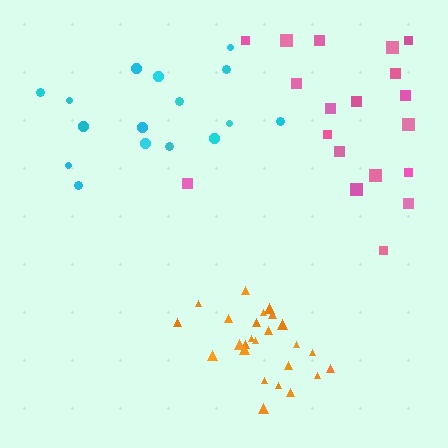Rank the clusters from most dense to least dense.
orange, cyan, pink.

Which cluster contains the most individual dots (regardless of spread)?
Orange (25).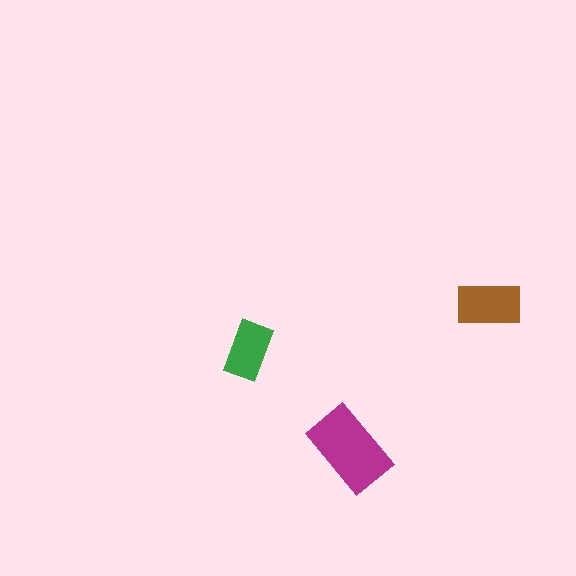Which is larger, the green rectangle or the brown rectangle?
The brown one.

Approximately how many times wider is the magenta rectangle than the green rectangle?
About 1.5 times wider.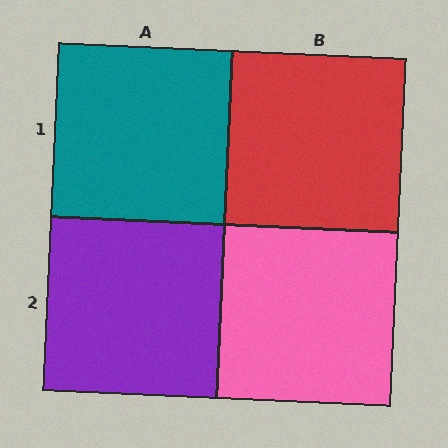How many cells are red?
1 cell is red.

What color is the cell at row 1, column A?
Teal.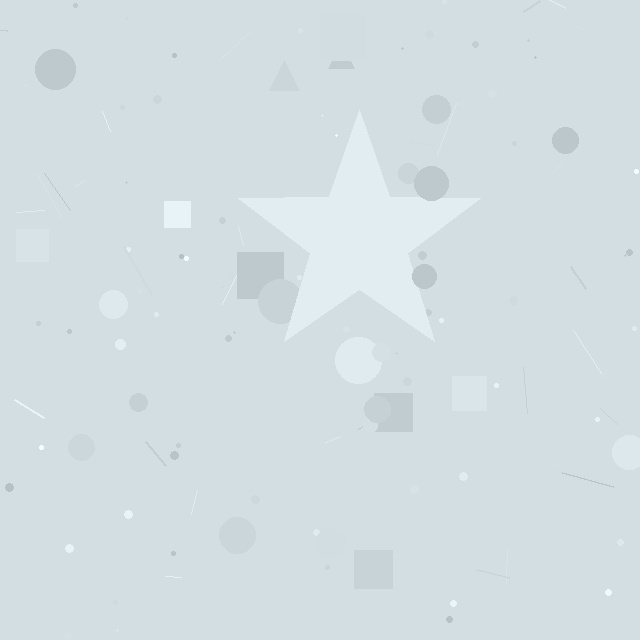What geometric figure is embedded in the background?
A star is embedded in the background.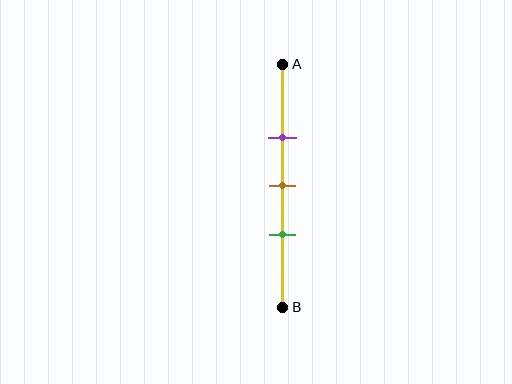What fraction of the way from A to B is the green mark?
The green mark is approximately 70% (0.7) of the way from A to B.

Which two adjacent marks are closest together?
The brown and green marks are the closest adjacent pair.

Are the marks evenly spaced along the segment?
Yes, the marks are approximately evenly spaced.